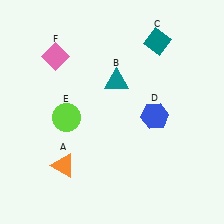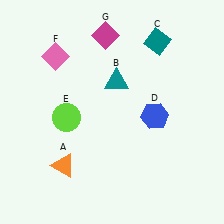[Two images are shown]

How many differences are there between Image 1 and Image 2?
There is 1 difference between the two images.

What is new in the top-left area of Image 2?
A magenta diamond (G) was added in the top-left area of Image 2.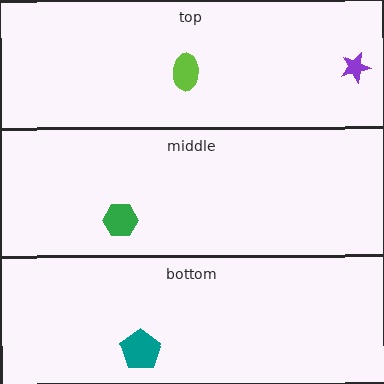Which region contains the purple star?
The top region.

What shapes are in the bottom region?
The teal pentagon.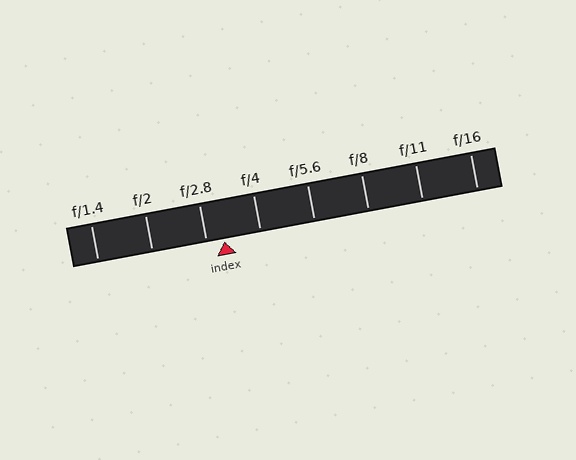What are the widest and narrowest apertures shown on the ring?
The widest aperture shown is f/1.4 and the narrowest is f/16.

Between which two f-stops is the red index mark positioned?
The index mark is between f/2.8 and f/4.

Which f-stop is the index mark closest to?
The index mark is closest to f/2.8.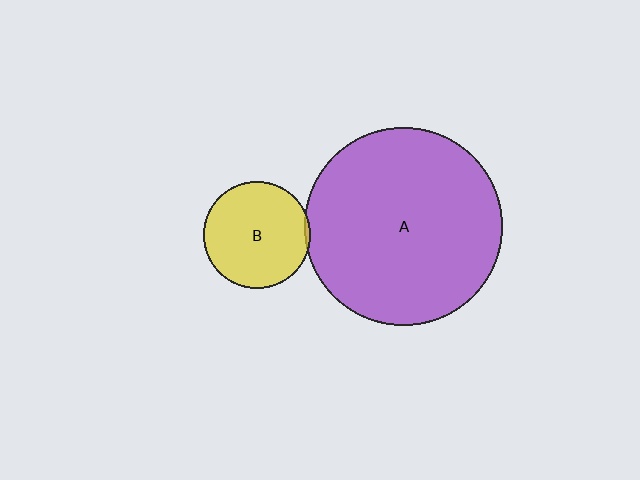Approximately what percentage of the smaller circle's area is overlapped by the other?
Approximately 5%.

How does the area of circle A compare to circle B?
Approximately 3.4 times.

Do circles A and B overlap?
Yes.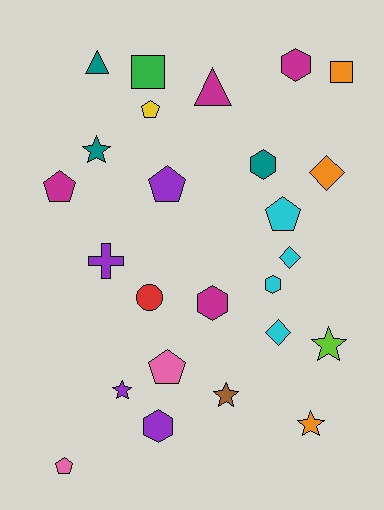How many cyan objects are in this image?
There are 4 cyan objects.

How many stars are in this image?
There are 5 stars.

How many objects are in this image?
There are 25 objects.